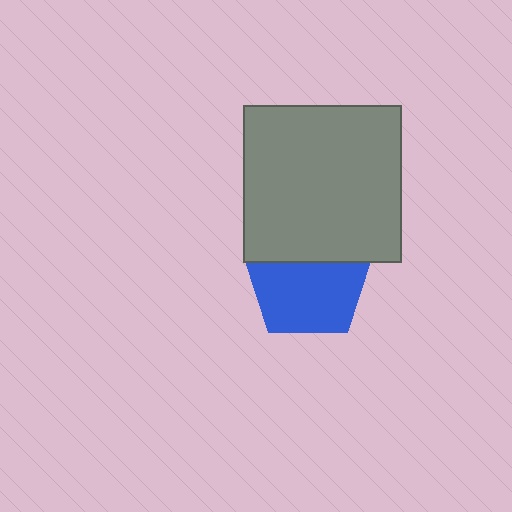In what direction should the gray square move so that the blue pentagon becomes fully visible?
The gray square should move up. That is the shortest direction to clear the overlap and leave the blue pentagon fully visible.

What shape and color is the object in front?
The object in front is a gray square.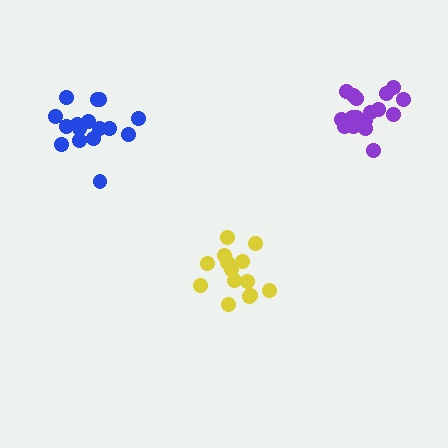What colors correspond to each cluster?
The clusters are colored: blue, yellow, purple.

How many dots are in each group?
Group 1: 16 dots, Group 2: 14 dots, Group 3: 18 dots (48 total).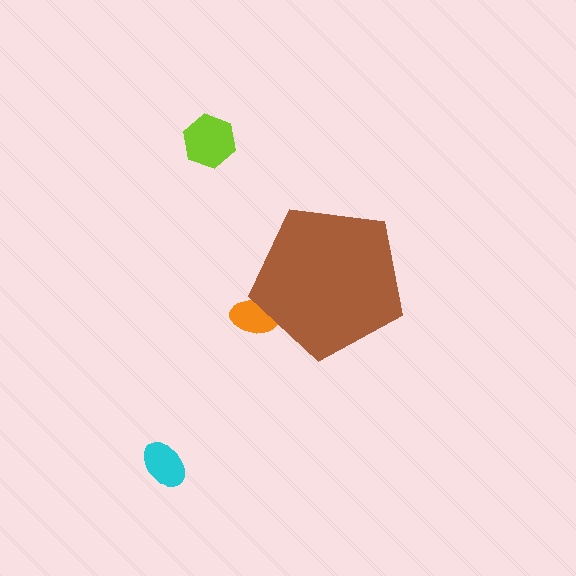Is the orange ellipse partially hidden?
Yes, the orange ellipse is partially hidden behind the brown pentagon.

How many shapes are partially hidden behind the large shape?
1 shape is partially hidden.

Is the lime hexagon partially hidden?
No, the lime hexagon is fully visible.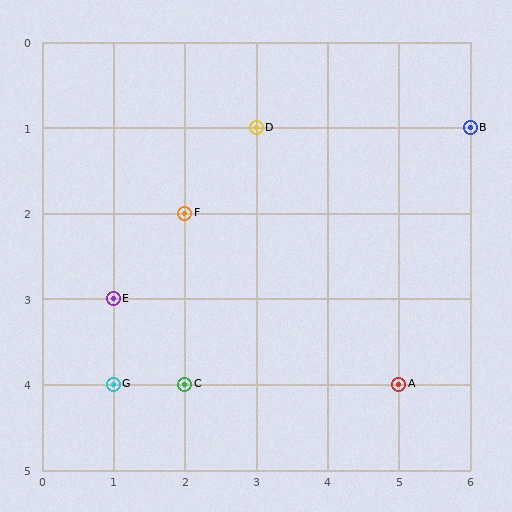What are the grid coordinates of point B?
Point B is at grid coordinates (6, 1).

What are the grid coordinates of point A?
Point A is at grid coordinates (5, 4).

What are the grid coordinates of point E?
Point E is at grid coordinates (1, 3).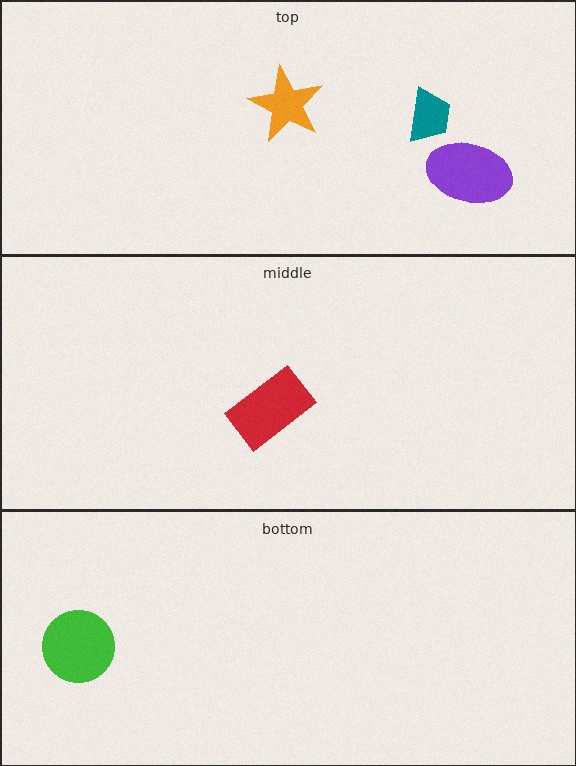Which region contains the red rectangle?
The middle region.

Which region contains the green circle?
The bottom region.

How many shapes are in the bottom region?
1.